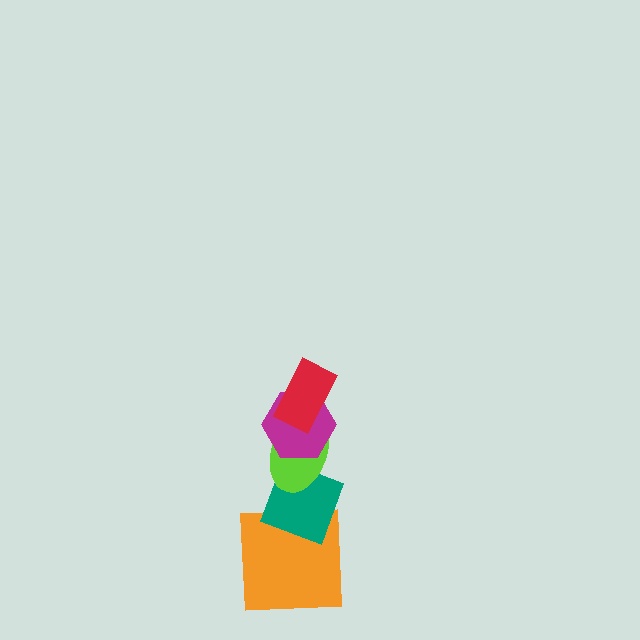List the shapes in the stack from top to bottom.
From top to bottom: the red rectangle, the magenta hexagon, the lime ellipse, the teal diamond, the orange square.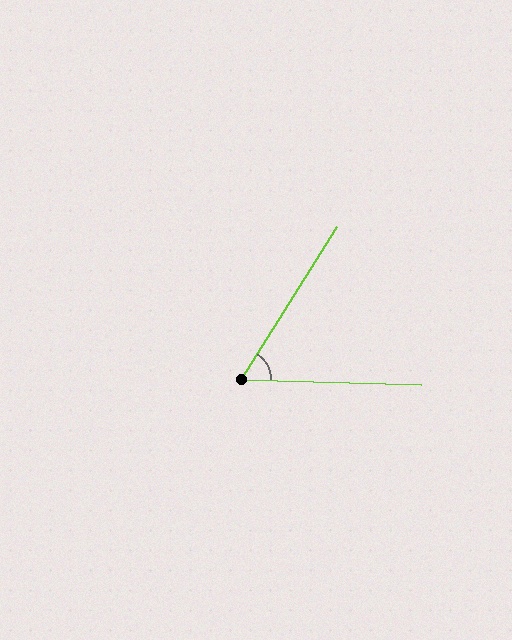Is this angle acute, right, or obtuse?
It is acute.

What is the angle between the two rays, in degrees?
Approximately 60 degrees.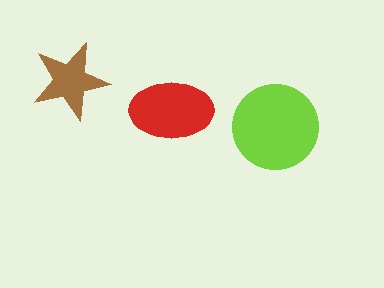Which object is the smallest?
The brown star.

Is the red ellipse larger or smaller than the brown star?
Larger.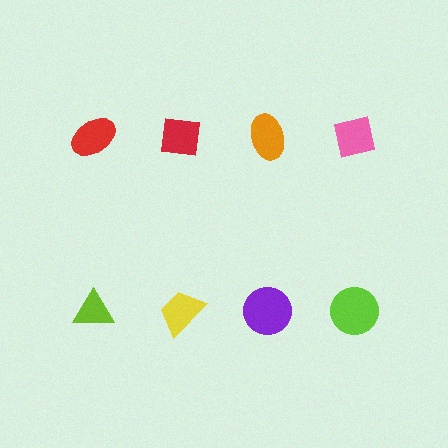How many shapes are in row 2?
4 shapes.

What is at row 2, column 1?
A lime triangle.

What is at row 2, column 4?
A lime circle.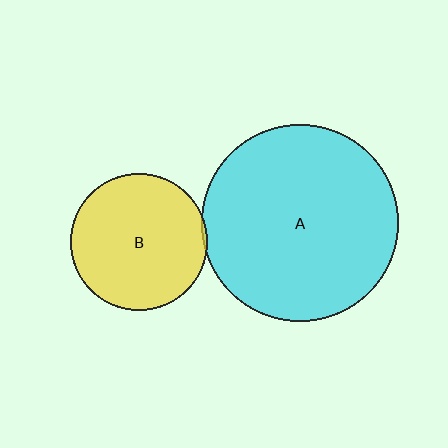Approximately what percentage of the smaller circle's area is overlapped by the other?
Approximately 5%.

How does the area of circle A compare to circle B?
Approximately 2.1 times.